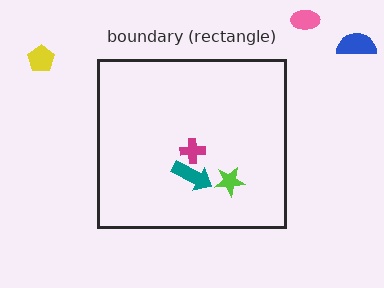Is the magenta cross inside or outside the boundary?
Inside.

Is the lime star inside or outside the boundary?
Inside.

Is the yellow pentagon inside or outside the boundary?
Outside.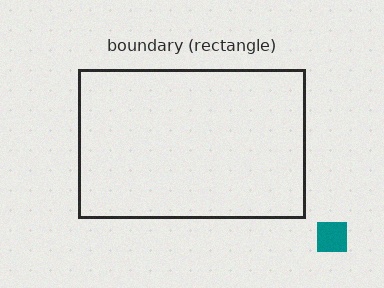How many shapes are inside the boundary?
0 inside, 1 outside.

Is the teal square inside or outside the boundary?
Outside.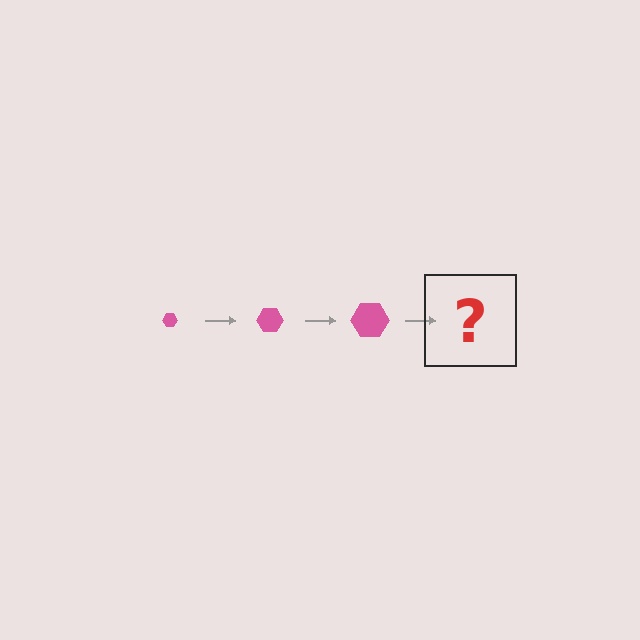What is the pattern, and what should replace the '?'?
The pattern is that the hexagon gets progressively larger each step. The '?' should be a pink hexagon, larger than the previous one.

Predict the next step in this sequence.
The next step is a pink hexagon, larger than the previous one.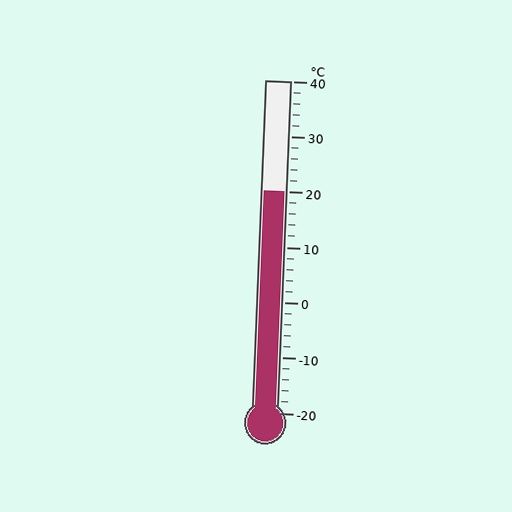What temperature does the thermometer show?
The thermometer shows approximately 20°C.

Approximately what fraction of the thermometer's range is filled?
The thermometer is filled to approximately 65% of its range.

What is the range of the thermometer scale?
The thermometer scale ranges from -20°C to 40°C.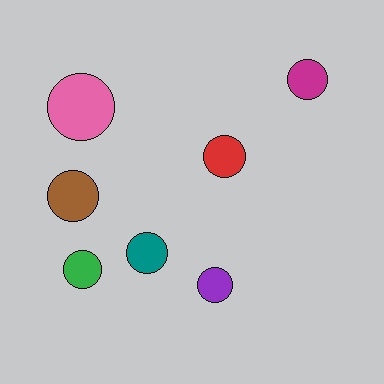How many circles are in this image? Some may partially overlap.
There are 7 circles.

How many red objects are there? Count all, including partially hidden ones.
There is 1 red object.